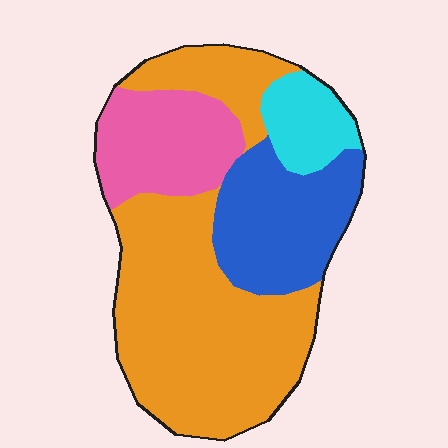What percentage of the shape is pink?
Pink takes up between a sixth and a third of the shape.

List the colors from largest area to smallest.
From largest to smallest: orange, blue, pink, cyan.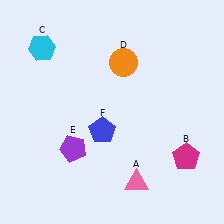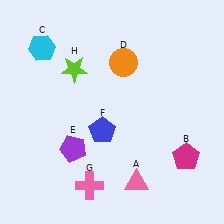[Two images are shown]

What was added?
A pink cross (G), a lime star (H) were added in Image 2.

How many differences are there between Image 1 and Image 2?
There are 2 differences between the two images.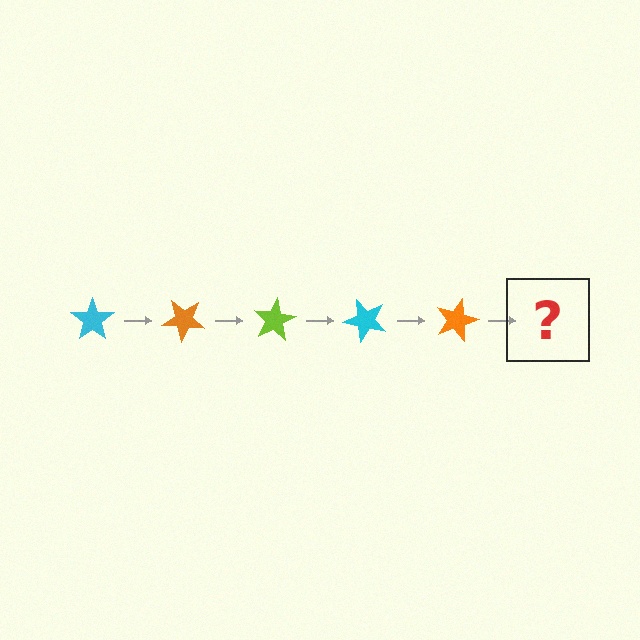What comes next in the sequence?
The next element should be a lime star, rotated 200 degrees from the start.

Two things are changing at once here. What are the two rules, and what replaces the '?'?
The two rules are that it rotates 40 degrees each step and the color cycles through cyan, orange, and lime. The '?' should be a lime star, rotated 200 degrees from the start.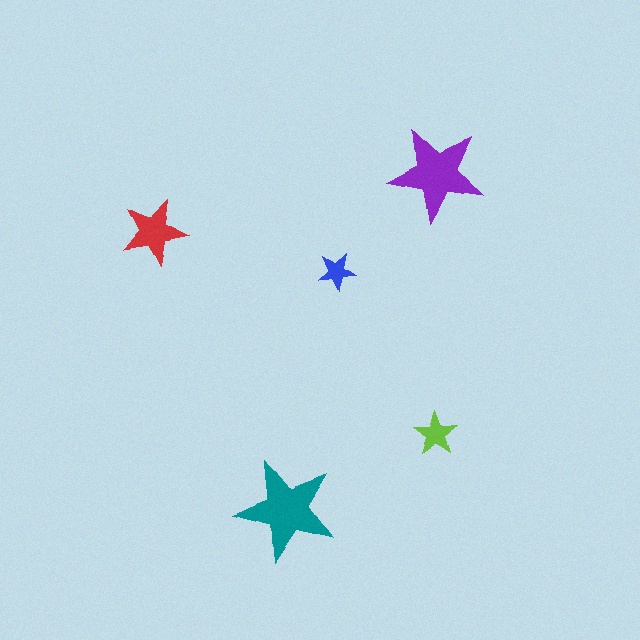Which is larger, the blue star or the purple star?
The purple one.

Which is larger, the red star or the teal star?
The teal one.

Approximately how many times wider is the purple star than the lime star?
About 2 times wider.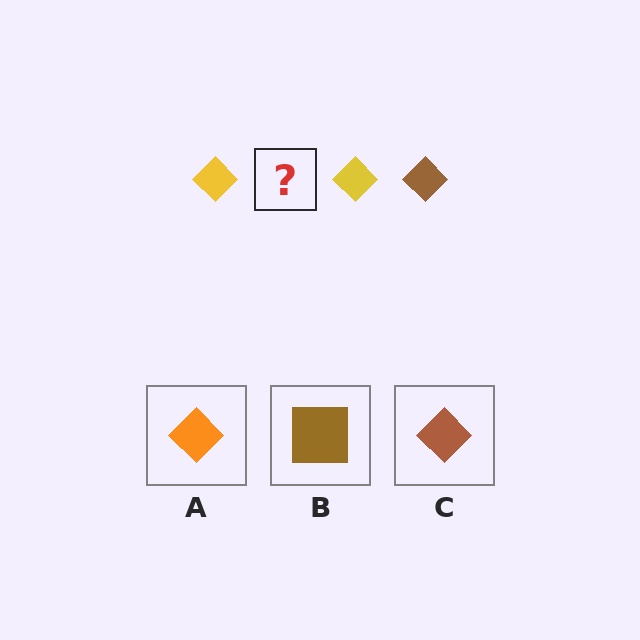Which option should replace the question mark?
Option C.